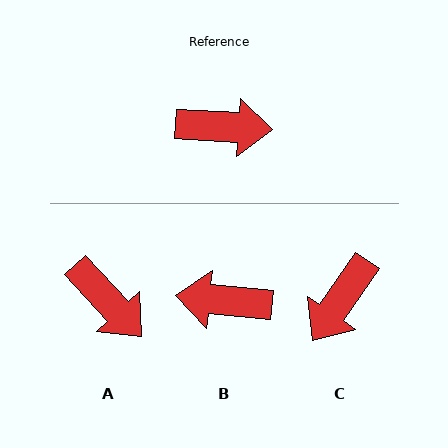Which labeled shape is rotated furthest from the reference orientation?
B, about 178 degrees away.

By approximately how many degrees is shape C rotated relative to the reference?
Approximately 121 degrees clockwise.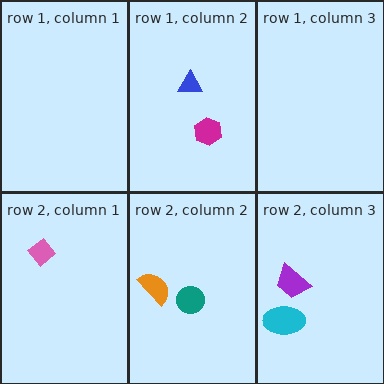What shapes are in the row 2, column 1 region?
The pink diamond.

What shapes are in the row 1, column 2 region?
The blue triangle, the magenta hexagon.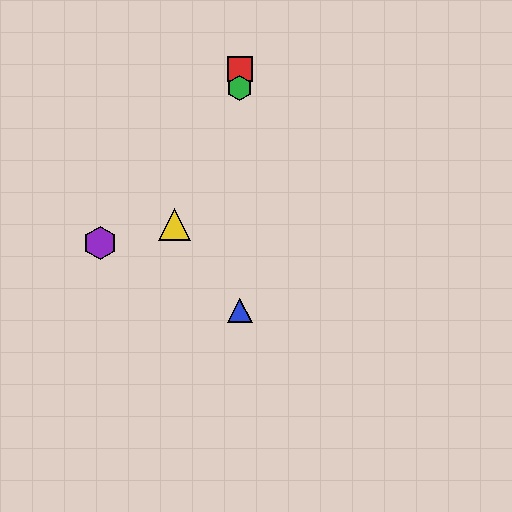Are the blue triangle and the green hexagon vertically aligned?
Yes, both are at x≈240.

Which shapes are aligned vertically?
The red square, the blue triangle, the green hexagon are aligned vertically.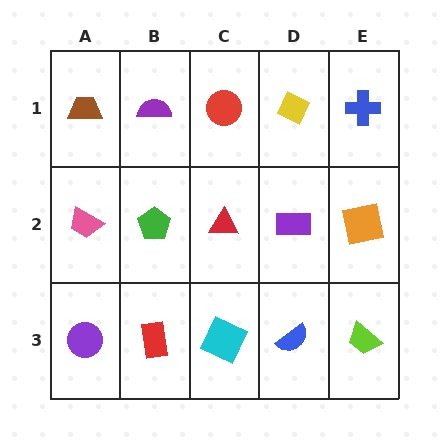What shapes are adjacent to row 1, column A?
A pink trapezoid (row 2, column A), a purple semicircle (row 1, column B).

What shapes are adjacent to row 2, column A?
A brown trapezoid (row 1, column A), a purple circle (row 3, column A), a green pentagon (row 2, column B).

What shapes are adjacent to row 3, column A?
A pink trapezoid (row 2, column A), a red rectangle (row 3, column B).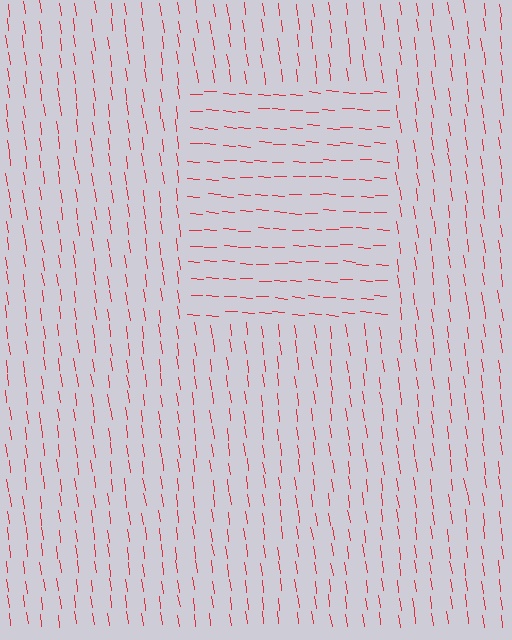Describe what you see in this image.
The image is filled with small red line segments. A rectangle region in the image has lines oriented differently from the surrounding lines, creating a visible texture boundary.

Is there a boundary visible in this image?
Yes, there is a texture boundary formed by a change in line orientation.